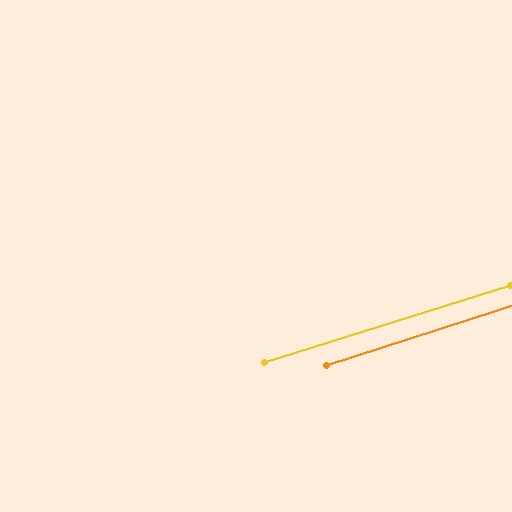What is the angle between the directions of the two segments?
Approximately 0 degrees.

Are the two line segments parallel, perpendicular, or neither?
Parallel — their directions differ by only 0.4°.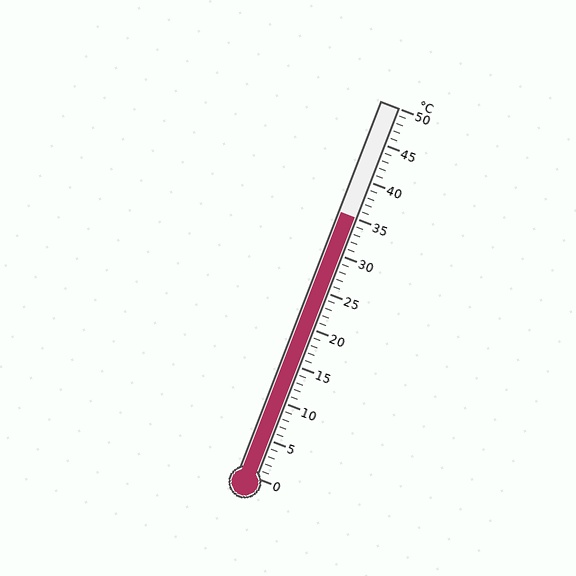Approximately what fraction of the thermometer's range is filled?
The thermometer is filled to approximately 70% of its range.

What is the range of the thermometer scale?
The thermometer scale ranges from 0°C to 50°C.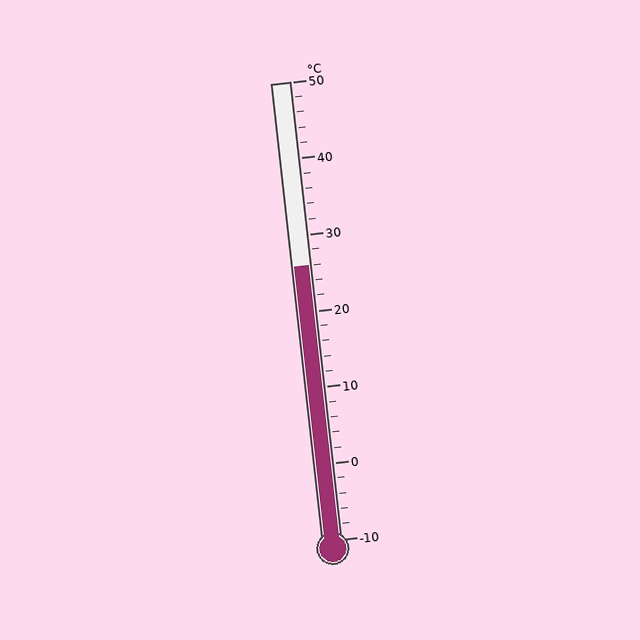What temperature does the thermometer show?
The thermometer shows approximately 26°C.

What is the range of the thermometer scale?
The thermometer scale ranges from -10°C to 50°C.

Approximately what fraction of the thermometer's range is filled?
The thermometer is filled to approximately 60% of its range.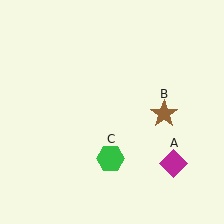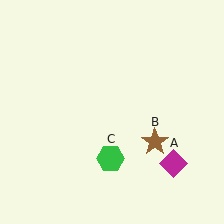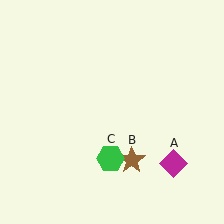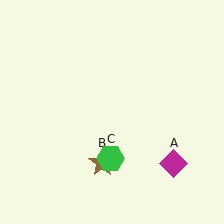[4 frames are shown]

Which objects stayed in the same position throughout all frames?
Magenta diamond (object A) and green hexagon (object C) remained stationary.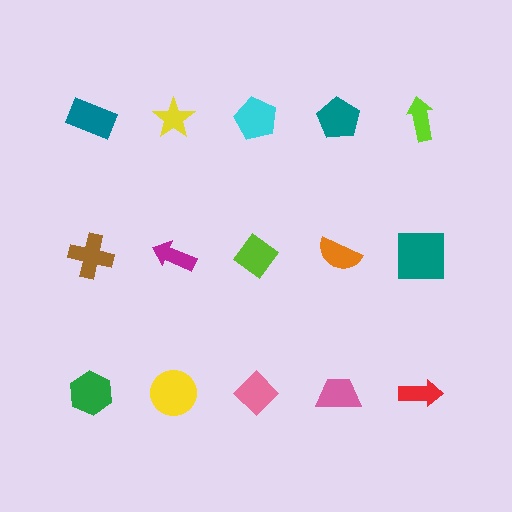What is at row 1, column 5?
A lime arrow.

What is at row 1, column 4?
A teal pentagon.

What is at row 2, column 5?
A teal square.